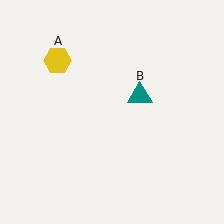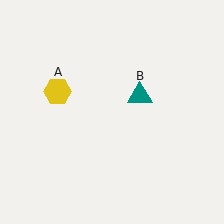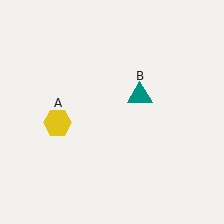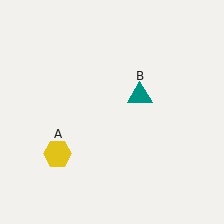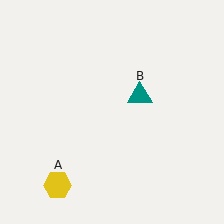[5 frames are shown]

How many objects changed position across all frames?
1 object changed position: yellow hexagon (object A).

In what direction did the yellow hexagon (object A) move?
The yellow hexagon (object A) moved down.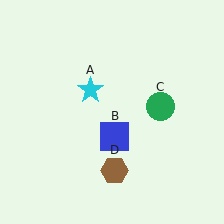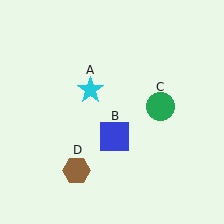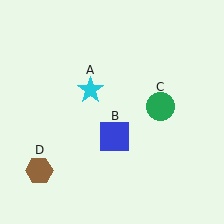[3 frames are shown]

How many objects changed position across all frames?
1 object changed position: brown hexagon (object D).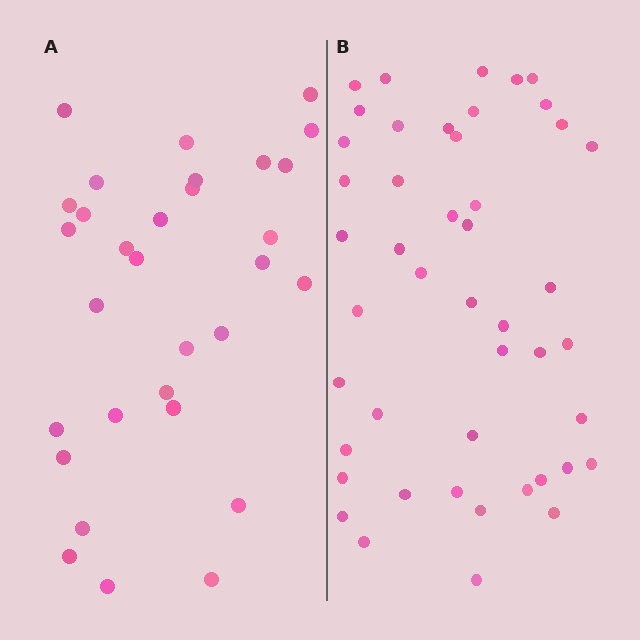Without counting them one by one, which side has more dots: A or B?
Region B (the right region) has more dots.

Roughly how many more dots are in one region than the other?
Region B has approximately 15 more dots than region A.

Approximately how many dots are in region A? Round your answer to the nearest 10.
About 30 dots. (The exact count is 31, which rounds to 30.)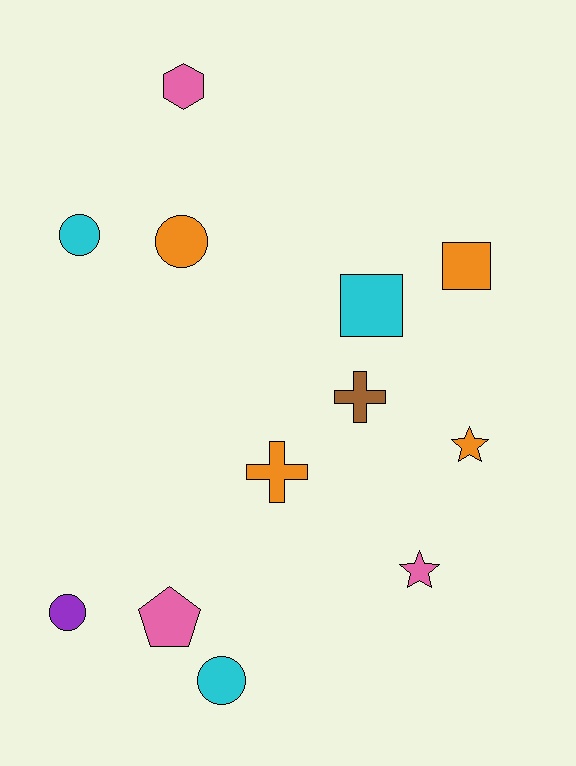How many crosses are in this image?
There are 2 crosses.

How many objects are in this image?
There are 12 objects.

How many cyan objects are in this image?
There are 3 cyan objects.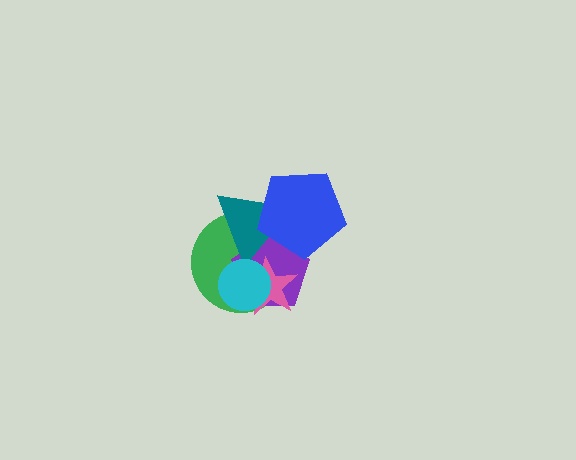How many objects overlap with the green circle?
5 objects overlap with the green circle.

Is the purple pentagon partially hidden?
Yes, it is partially covered by another shape.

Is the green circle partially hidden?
Yes, it is partially covered by another shape.